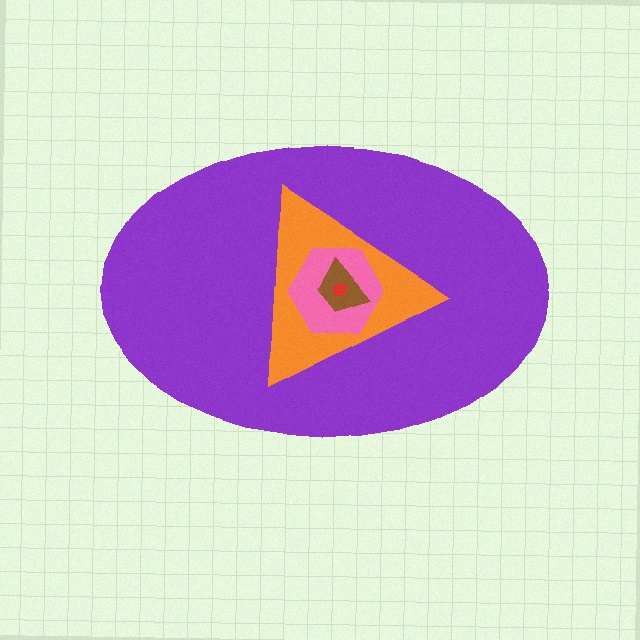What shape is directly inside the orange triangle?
The pink hexagon.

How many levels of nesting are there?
5.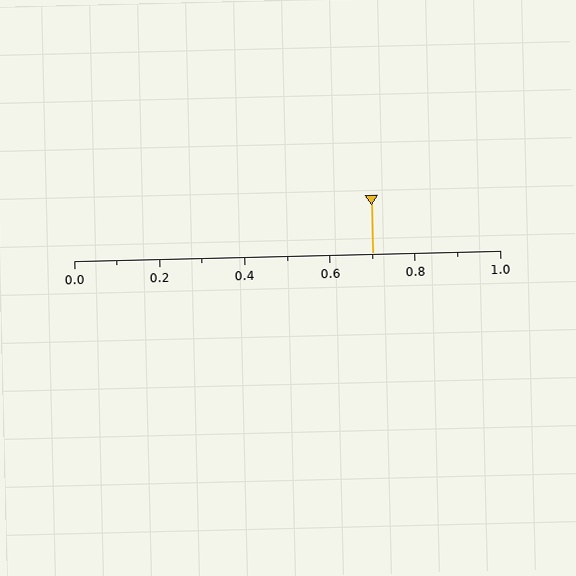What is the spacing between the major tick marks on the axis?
The major ticks are spaced 0.2 apart.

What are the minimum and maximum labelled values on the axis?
The axis runs from 0.0 to 1.0.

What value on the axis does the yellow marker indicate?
The marker indicates approximately 0.7.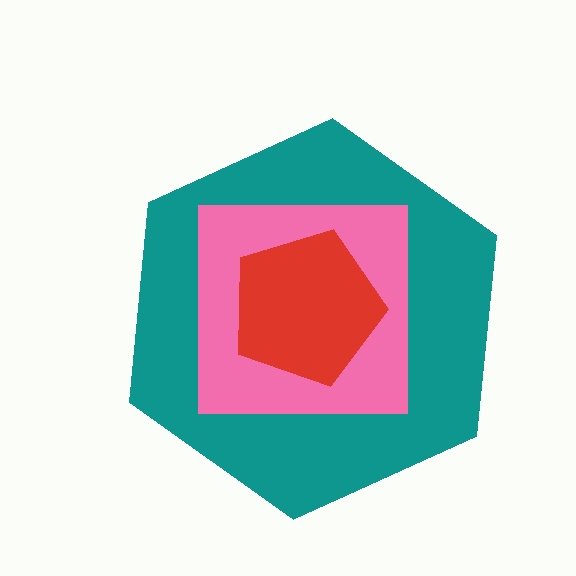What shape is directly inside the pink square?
The red pentagon.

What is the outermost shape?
The teal hexagon.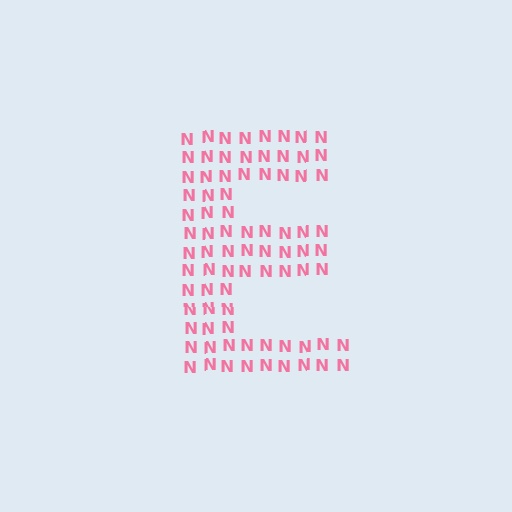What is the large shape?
The large shape is the letter E.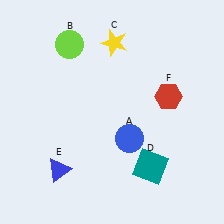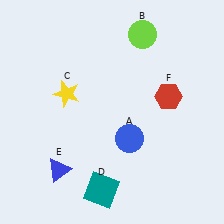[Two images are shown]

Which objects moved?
The objects that moved are: the lime circle (B), the yellow star (C), the teal square (D).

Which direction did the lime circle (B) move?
The lime circle (B) moved right.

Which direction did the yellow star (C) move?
The yellow star (C) moved down.